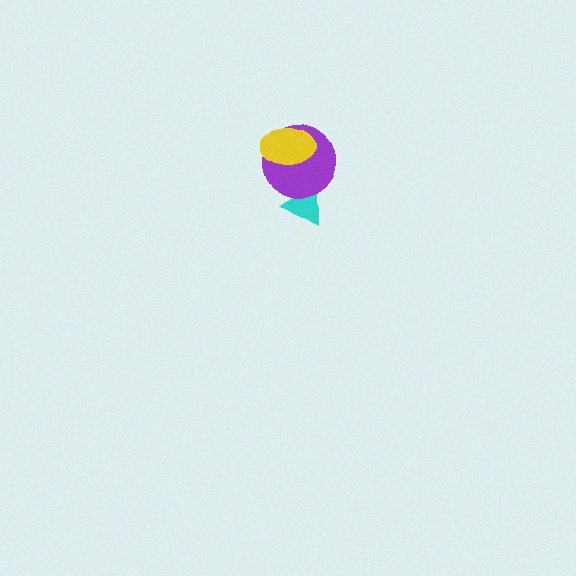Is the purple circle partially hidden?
Yes, it is partially covered by another shape.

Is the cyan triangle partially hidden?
Yes, it is partially covered by another shape.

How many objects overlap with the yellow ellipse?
1 object overlaps with the yellow ellipse.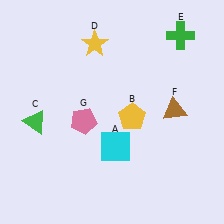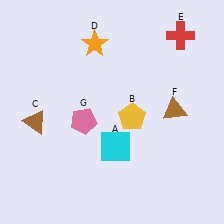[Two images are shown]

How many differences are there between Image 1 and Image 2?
There are 3 differences between the two images.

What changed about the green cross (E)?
In Image 1, E is green. In Image 2, it changed to red.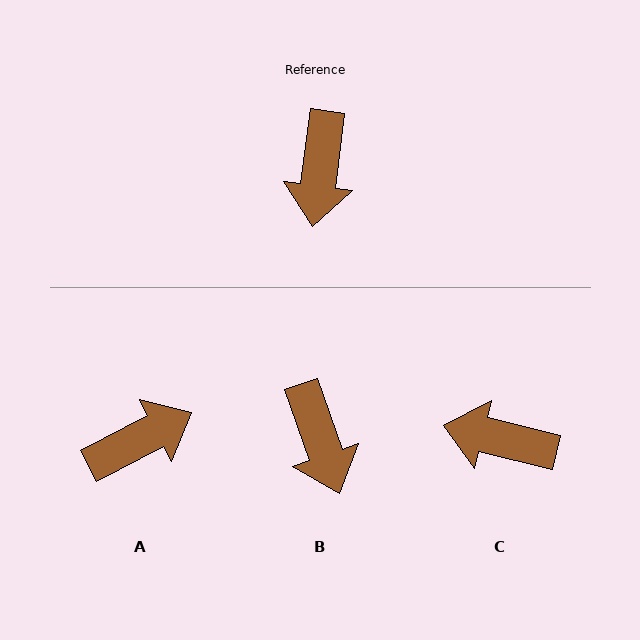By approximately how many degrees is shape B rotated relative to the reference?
Approximately 27 degrees counter-clockwise.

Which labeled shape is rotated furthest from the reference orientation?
A, about 125 degrees away.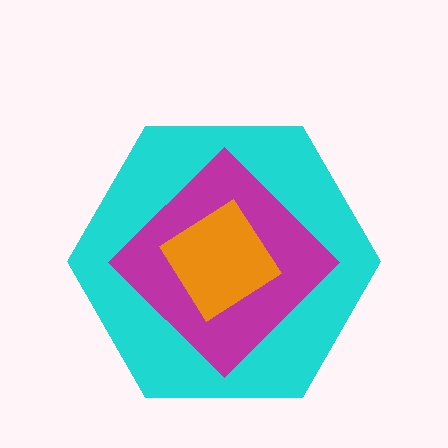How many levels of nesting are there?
3.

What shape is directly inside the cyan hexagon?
The magenta diamond.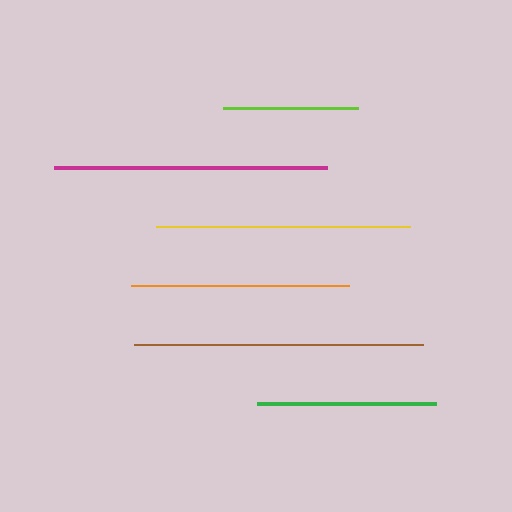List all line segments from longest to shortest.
From longest to shortest: brown, magenta, yellow, orange, green, lime.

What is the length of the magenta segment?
The magenta segment is approximately 273 pixels long.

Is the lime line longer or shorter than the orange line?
The orange line is longer than the lime line.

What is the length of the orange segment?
The orange segment is approximately 218 pixels long.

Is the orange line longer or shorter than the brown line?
The brown line is longer than the orange line.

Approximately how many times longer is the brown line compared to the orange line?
The brown line is approximately 1.3 times the length of the orange line.